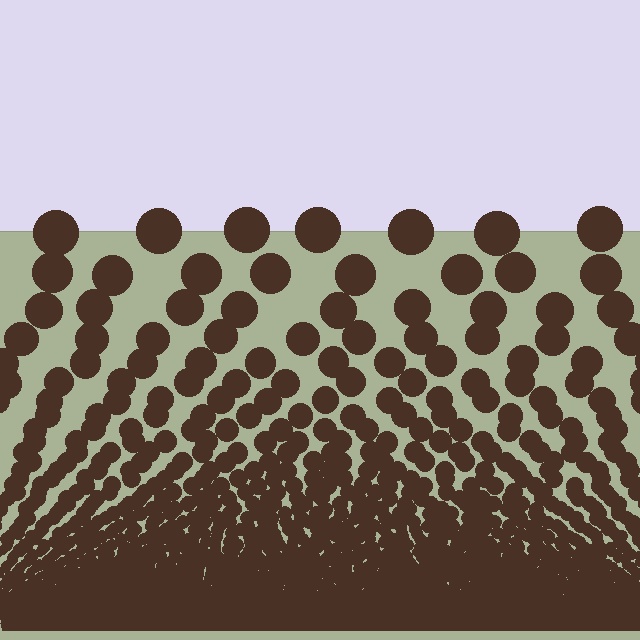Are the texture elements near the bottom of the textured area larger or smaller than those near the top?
Smaller. The gradient is inverted — elements near the bottom are smaller and denser.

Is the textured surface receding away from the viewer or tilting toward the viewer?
The surface appears to tilt toward the viewer. Texture elements get larger and sparser toward the top.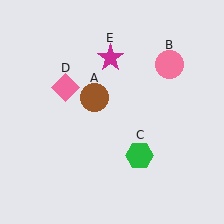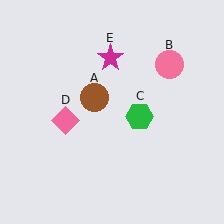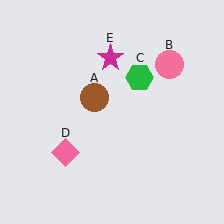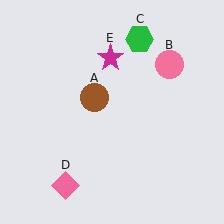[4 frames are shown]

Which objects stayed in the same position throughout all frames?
Brown circle (object A) and pink circle (object B) and magenta star (object E) remained stationary.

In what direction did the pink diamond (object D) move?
The pink diamond (object D) moved down.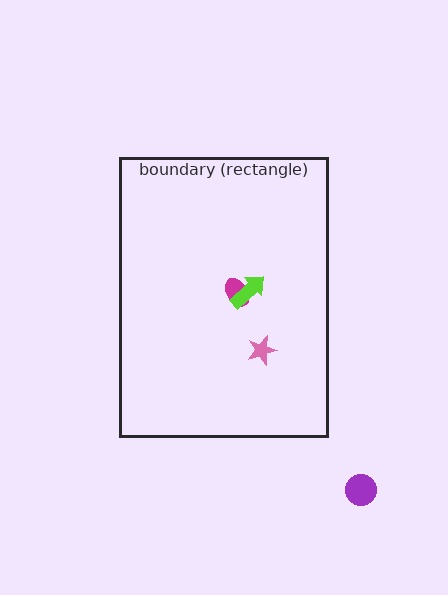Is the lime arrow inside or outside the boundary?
Inside.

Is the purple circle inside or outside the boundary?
Outside.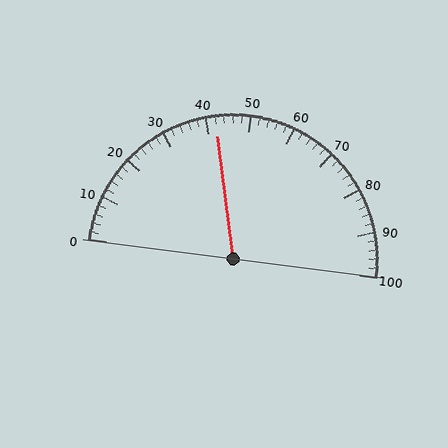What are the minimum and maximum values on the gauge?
The gauge ranges from 0 to 100.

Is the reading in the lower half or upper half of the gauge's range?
The reading is in the lower half of the range (0 to 100).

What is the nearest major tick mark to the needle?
The nearest major tick mark is 40.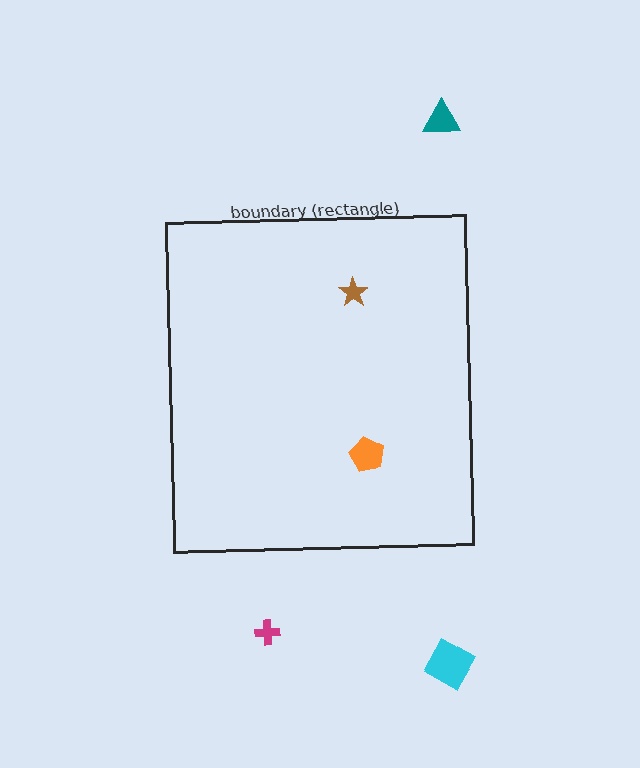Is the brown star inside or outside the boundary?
Inside.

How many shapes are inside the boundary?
2 inside, 3 outside.